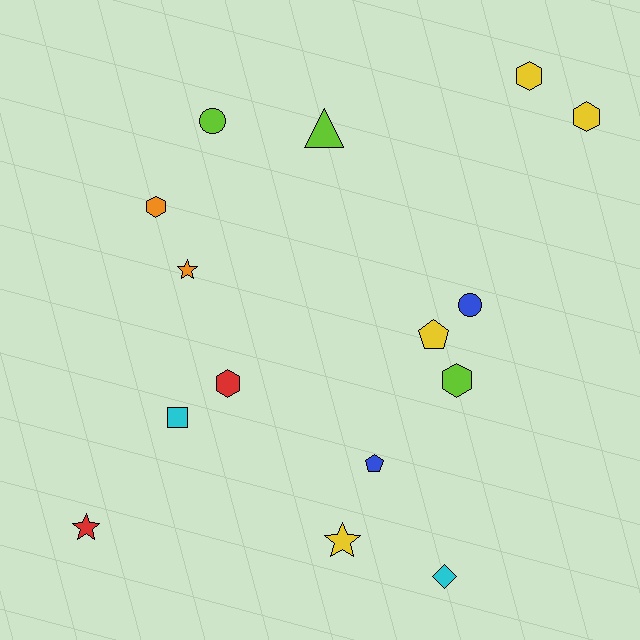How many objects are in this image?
There are 15 objects.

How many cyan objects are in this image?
There are 2 cyan objects.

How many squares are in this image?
There is 1 square.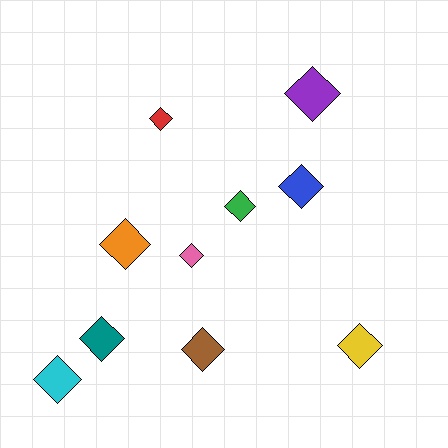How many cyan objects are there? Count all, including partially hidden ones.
There is 1 cyan object.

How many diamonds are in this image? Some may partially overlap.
There are 10 diamonds.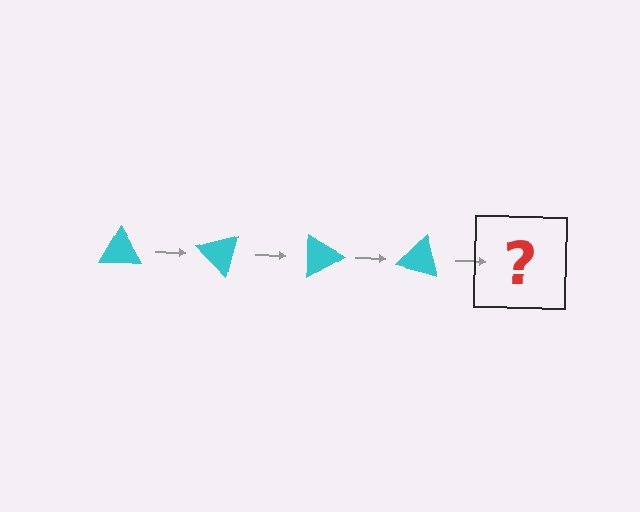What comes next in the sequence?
The next element should be a cyan triangle rotated 180 degrees.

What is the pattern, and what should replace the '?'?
The pattern is that the triangle rotates 45 degrees each step. The '?' should be a cyan triangle rotated 180 degrees.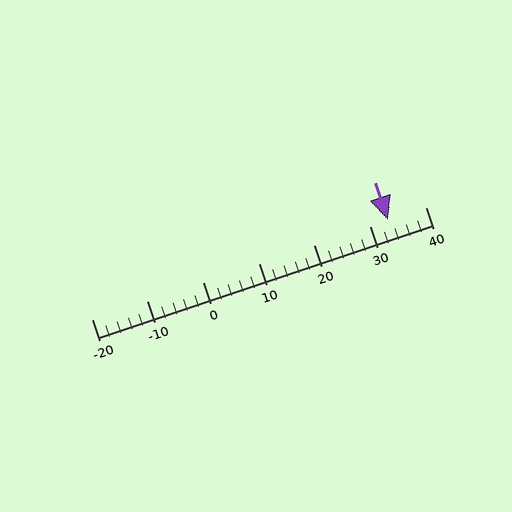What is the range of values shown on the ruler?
The ruler shows values from -20 to 40.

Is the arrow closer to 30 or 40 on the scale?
The arrow is closer to 30.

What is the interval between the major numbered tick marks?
The major tick marks are spaced 10 units apart.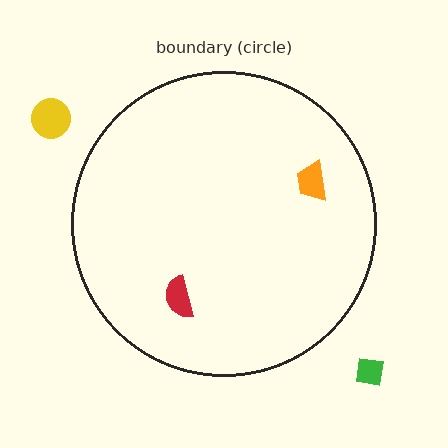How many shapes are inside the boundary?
2 inside, 2 outside.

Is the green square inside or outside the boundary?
Outside.